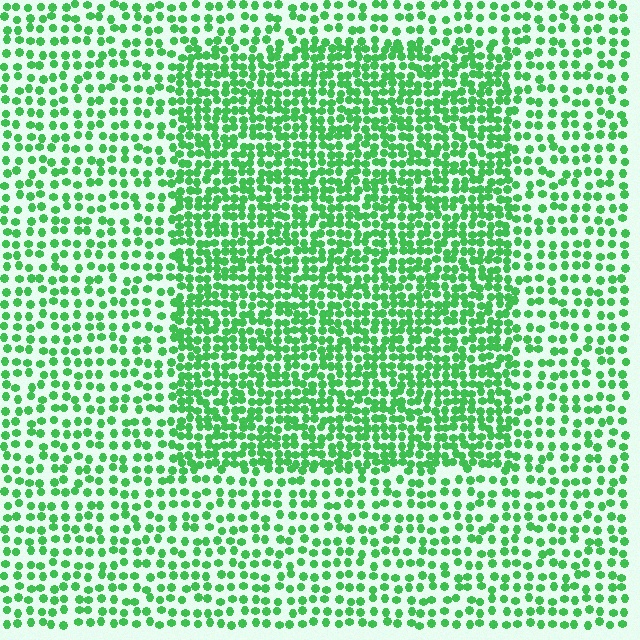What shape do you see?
I see a rectangle.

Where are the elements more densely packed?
The elements are more densely packed inside the rectangle boundary.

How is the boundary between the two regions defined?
The boundary is defined by a change in element density (approximately 1.8x ratio). All elements are the same color, size, and shape.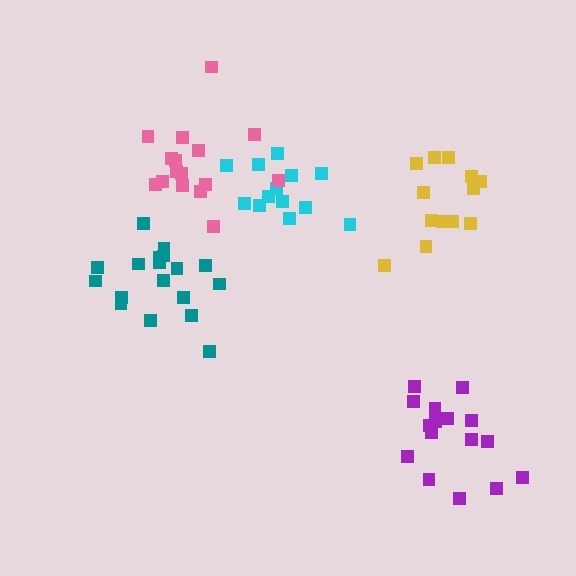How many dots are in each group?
Group 1: 13 dots, Group 2: 18 dots, Group 3: 13 dots, Group 4: 16 dots, Group 5: 16 dots (76 total).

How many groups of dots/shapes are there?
There are 5 groups.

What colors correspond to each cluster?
The clusters are colored: cyan, teal, yellow, purple, pink.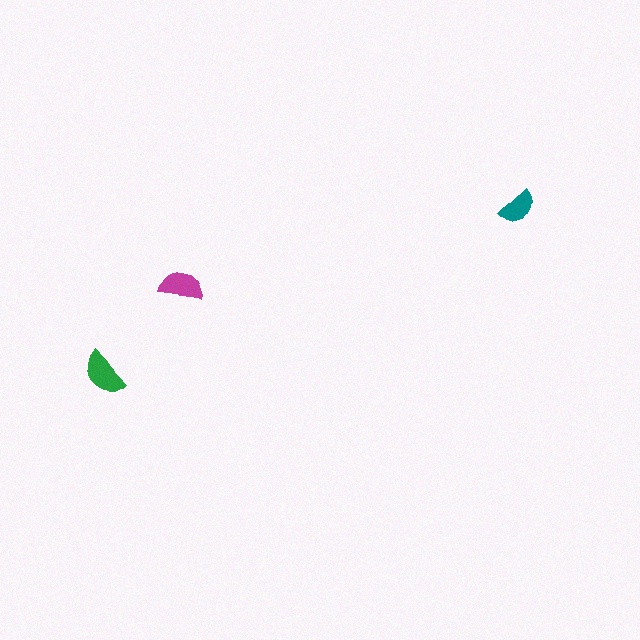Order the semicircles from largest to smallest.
the green one, the magenta one, the teal one.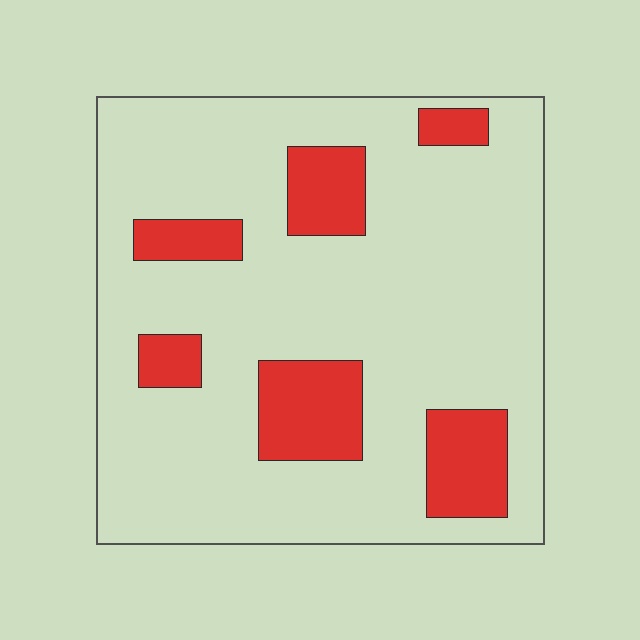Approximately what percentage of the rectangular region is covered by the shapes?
Approximately 20%.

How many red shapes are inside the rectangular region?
6.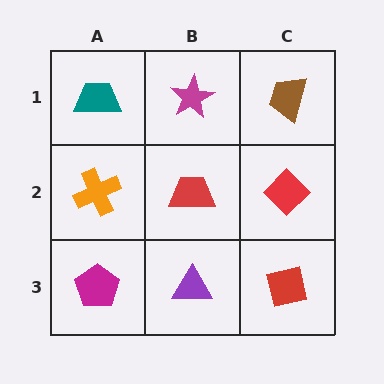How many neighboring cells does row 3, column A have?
2.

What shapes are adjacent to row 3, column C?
A red diamond (row 2, column C), a purple triangle (row 3, column B).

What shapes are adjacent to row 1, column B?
A red trapezoid (row 2, column B), a teal trapezoid (row 1, column A), a brown trapezoid (row 1, column C).